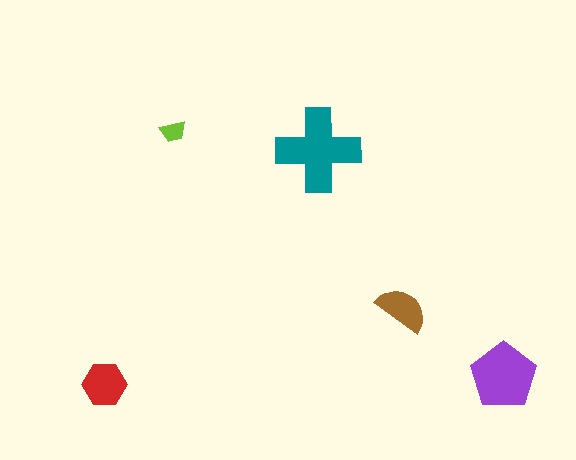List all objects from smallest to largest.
The lime trapezoid, the brown semicircle, the red hexagon, the purple pentagon, the teal cross.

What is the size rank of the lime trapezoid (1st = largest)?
5th.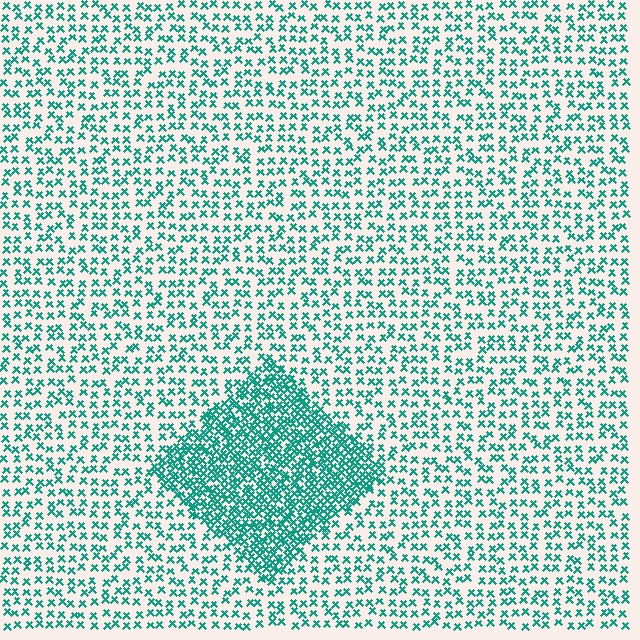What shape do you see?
I see a diamond.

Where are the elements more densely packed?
The elements are more densely packed inside the diamond boundary.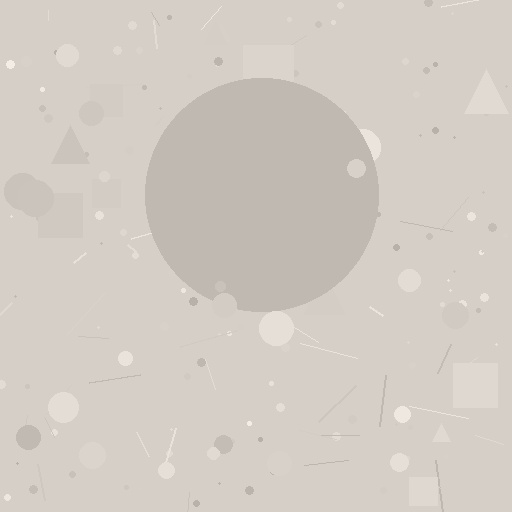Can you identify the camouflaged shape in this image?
The camouflaged shape is a circle.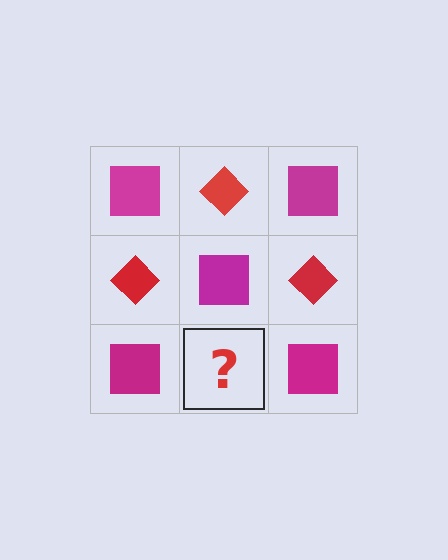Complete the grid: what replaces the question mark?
The question mark should be replaced with a red diamond.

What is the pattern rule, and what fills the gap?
The rule is that it alternates magenta square and red diamond in a checkerboard pattern. The gap should be filled with a red diamond.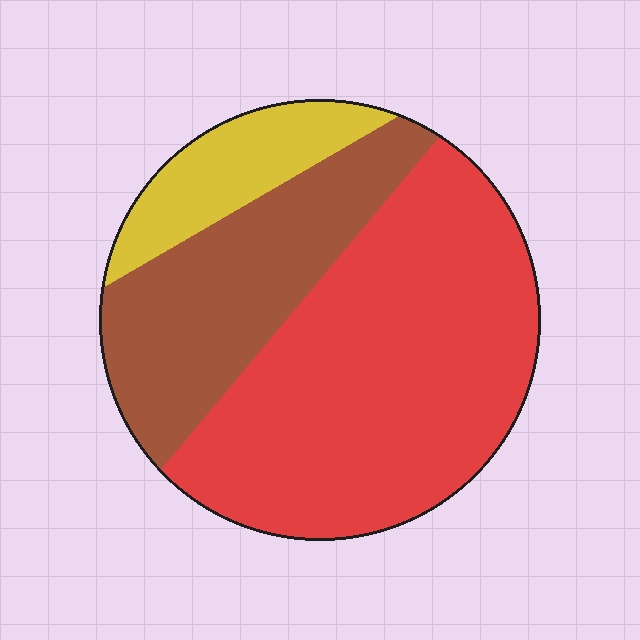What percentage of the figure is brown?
Brown covers about 30% of the figure.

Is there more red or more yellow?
Red.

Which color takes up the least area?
Yellow, at roughly 15%.